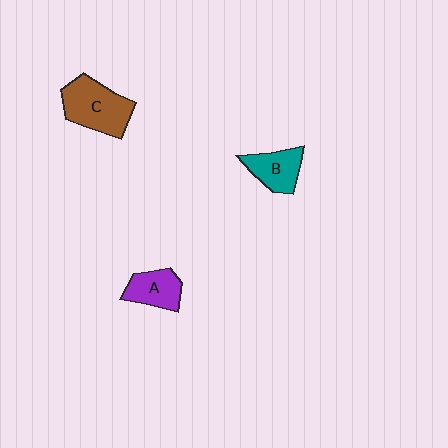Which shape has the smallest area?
Shape A (purple).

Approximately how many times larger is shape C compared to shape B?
Approximately 1.6 times.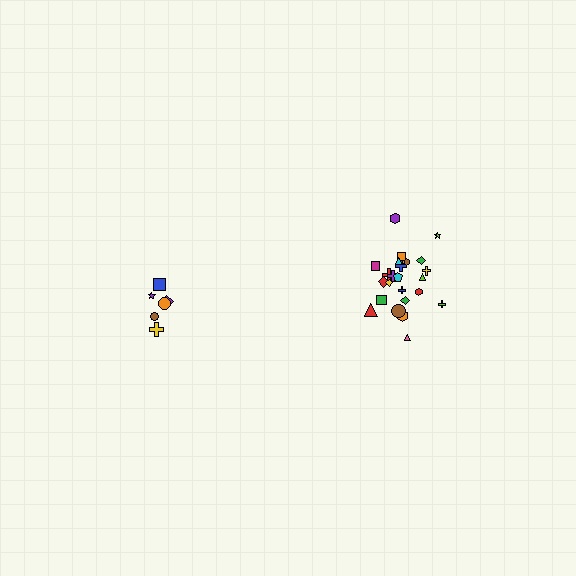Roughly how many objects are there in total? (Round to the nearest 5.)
Roughly 30 objects in total.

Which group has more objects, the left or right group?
The right group.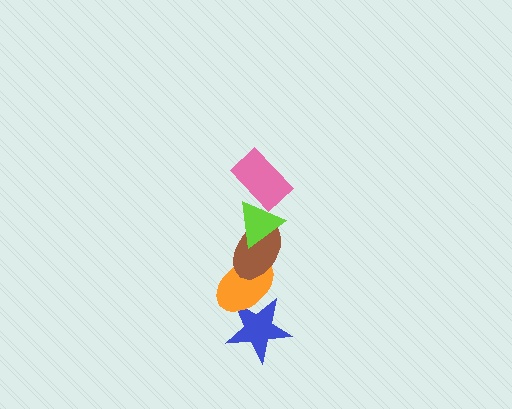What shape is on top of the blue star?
The orange ellipse is on top of the blue star.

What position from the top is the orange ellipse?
The orange ellipse is 4th from the top.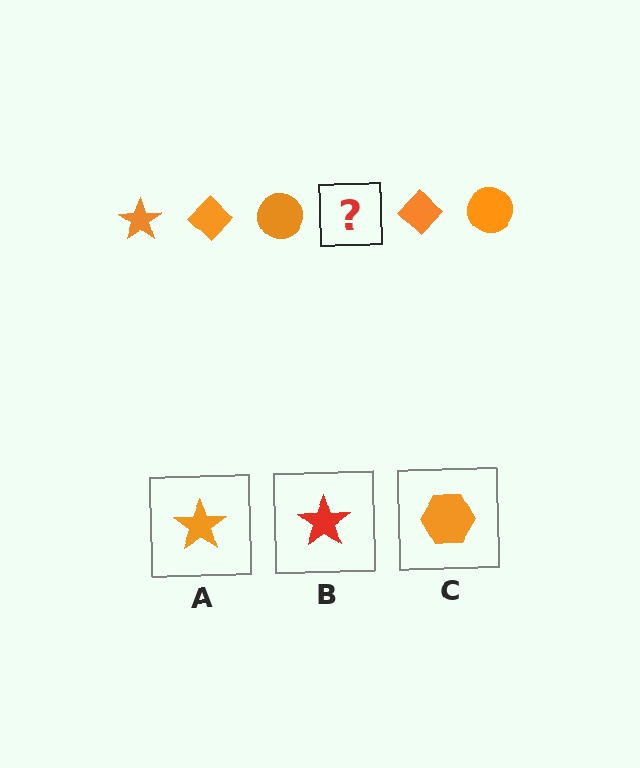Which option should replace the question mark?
Option A.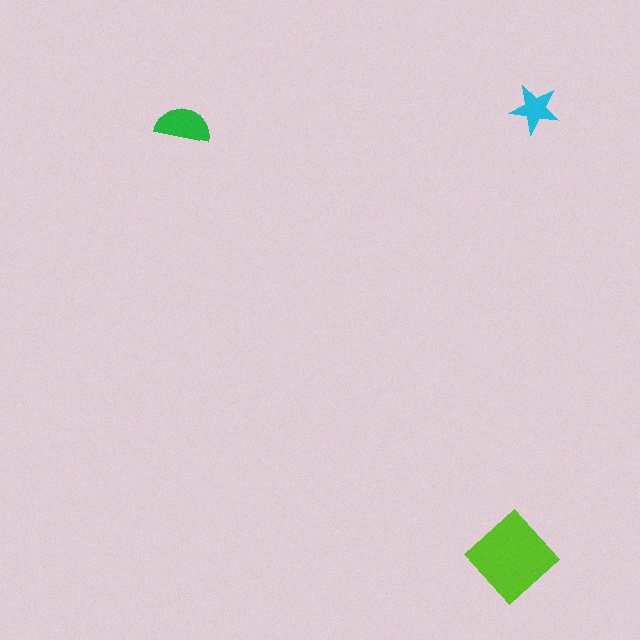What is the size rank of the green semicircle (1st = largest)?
2nd.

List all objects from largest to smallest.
The lime diamond, the green semicircle, the cyan star.